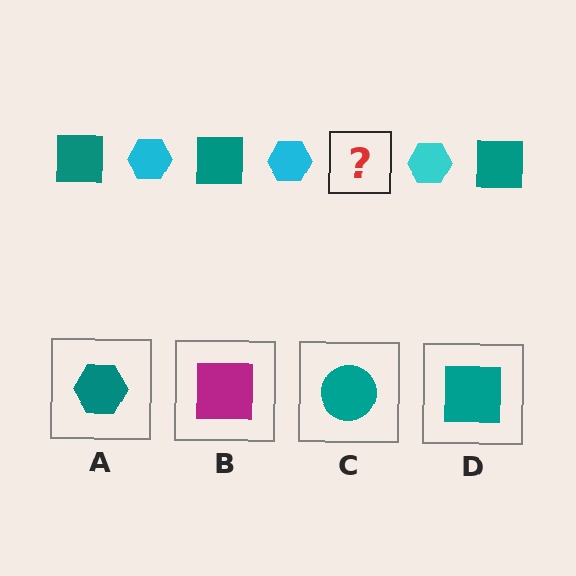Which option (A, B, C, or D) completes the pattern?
D.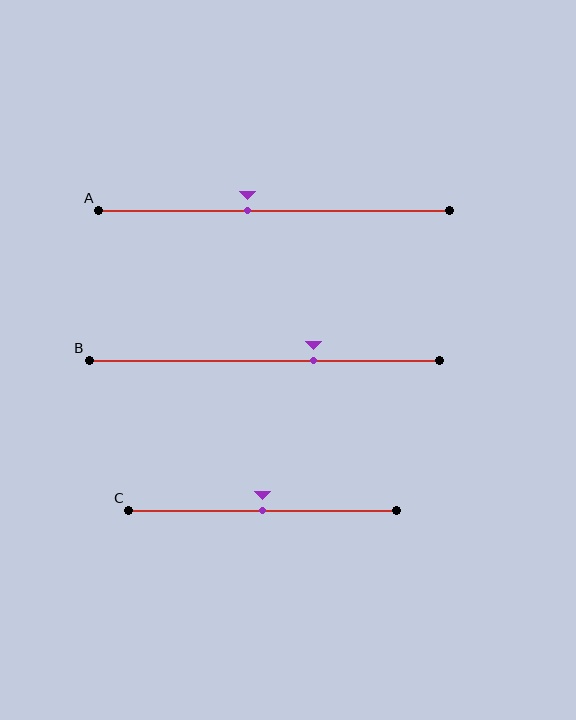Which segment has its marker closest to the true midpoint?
Segment C has its marker closest to the true midpoint.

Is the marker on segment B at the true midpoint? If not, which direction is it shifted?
No, the marker on segment B is shifted to the right by about 14% of the segment length.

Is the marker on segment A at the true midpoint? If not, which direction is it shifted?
No, the marker on segment A is shifted to the left by about 8% of the segment length.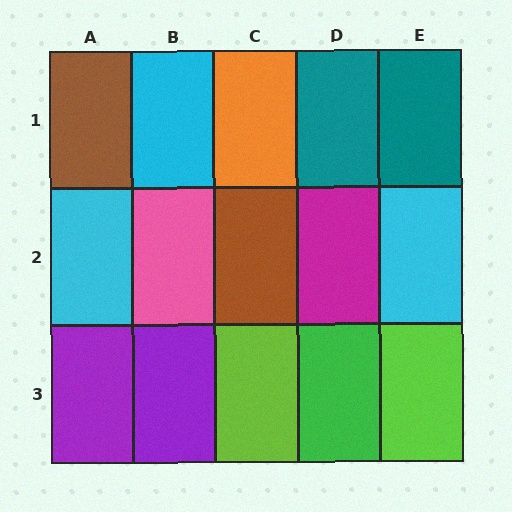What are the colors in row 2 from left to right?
Cyan, pink, brown, magenta, cyan.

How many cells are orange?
1 cell is orange.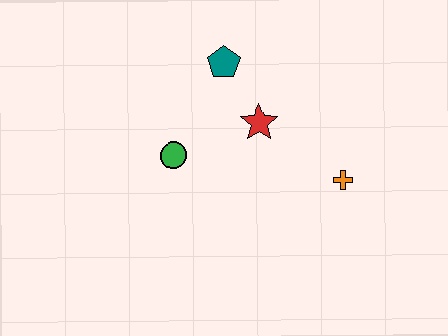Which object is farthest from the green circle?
The orange cross is farthest from the green circle.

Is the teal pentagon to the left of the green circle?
No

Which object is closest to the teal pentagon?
The red star is closest to the teal pentagon.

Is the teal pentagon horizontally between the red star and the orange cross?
No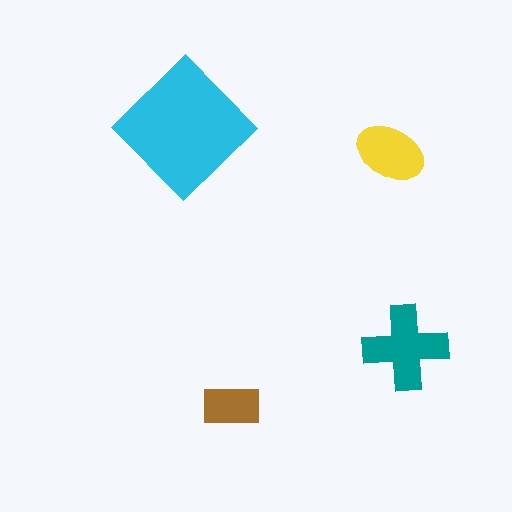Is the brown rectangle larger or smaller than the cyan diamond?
Smaller.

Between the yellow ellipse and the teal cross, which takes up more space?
The teal cross.